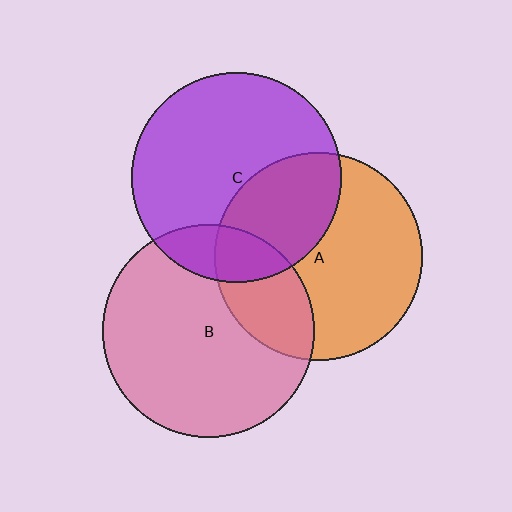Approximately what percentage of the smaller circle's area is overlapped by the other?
Approximately 35%.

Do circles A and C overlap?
Yes.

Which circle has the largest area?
Circle B (pink).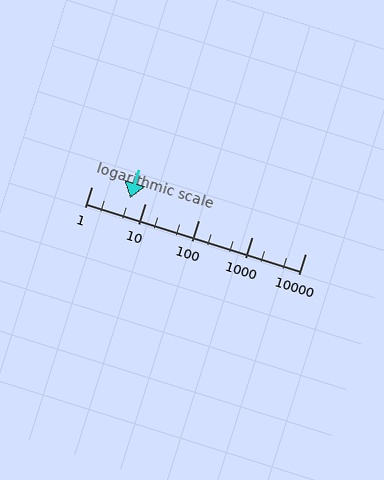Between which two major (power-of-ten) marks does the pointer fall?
The pointer is between 1 and 10.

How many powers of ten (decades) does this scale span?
The scale spans 4 decades, from 1 to 10000.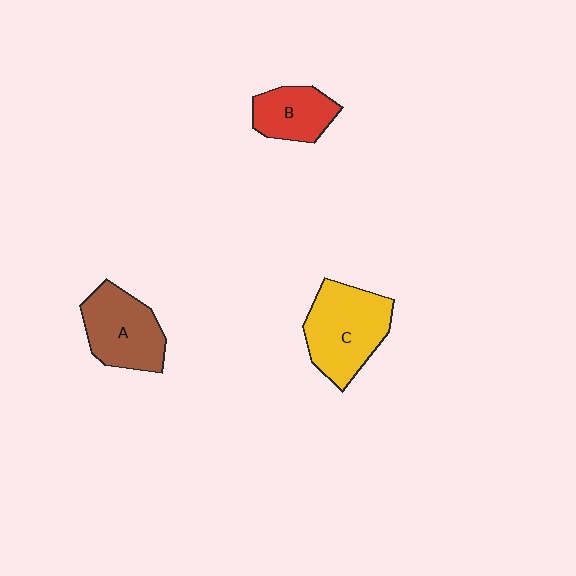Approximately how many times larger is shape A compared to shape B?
Approximately 1.4 times.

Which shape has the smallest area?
Shape B (red).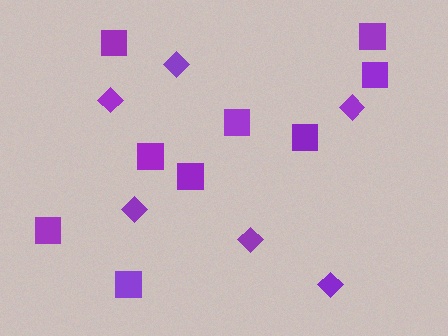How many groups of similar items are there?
There are 2 groups: one group of squares (9) and one group of diamonds (6).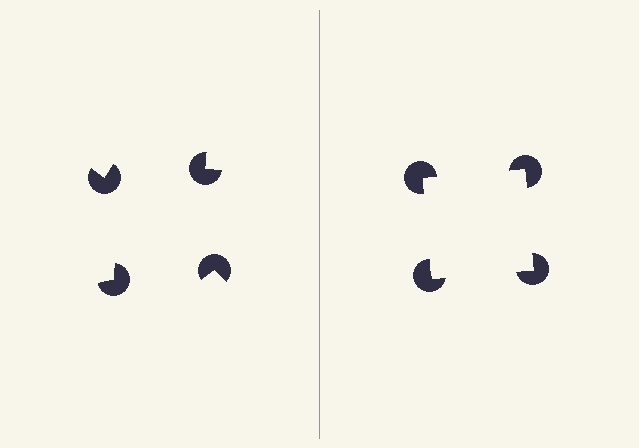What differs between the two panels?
The pac-man discs are positioned identically on both sides; only the wedge orientations differ. On the right they align to a square; on the left they are misaligned.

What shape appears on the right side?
An illusory square.